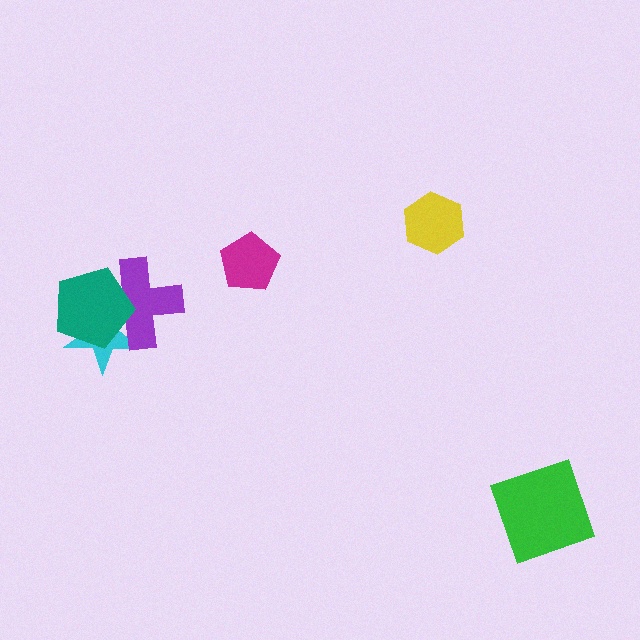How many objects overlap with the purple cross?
2 objects overlap with the purple cross.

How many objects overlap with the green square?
0 objects overlap with the green square.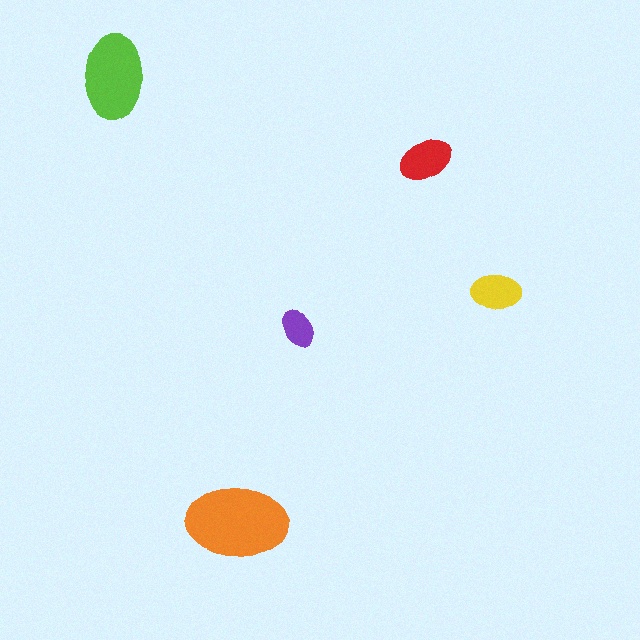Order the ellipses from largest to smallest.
the orange one, the lime one, the red one, the yellow one, the purple one.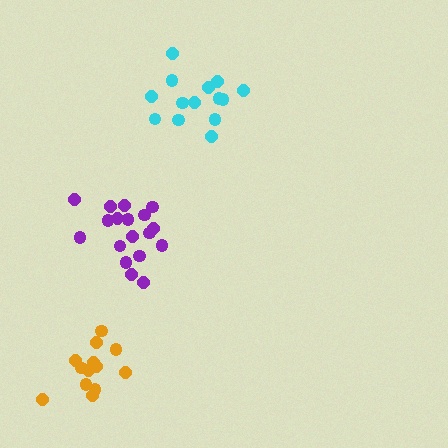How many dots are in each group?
Group 1: 14 dots, Group 2: 13 dots, Group 3: 18 dots (45 total).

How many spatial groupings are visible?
There are 3 spatial groupings.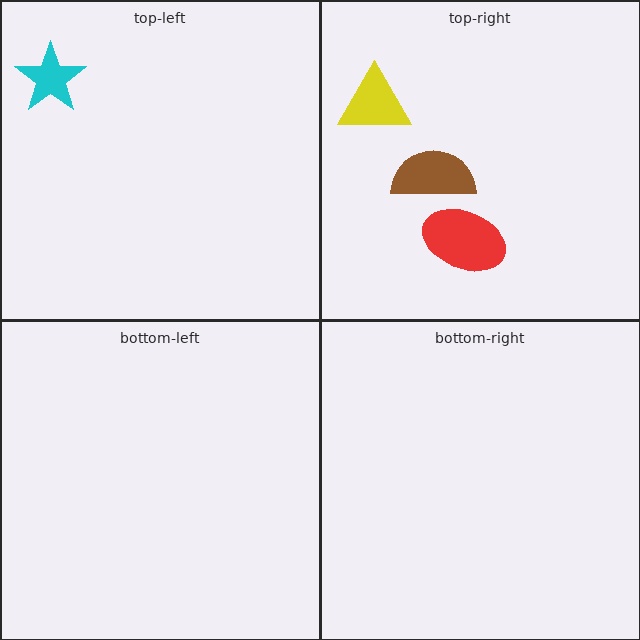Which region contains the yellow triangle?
The top-right region.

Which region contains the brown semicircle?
The top-right region.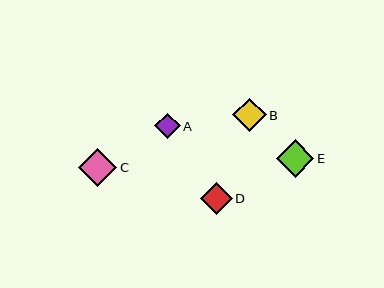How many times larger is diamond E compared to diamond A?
Diamond E is approximately 1.5 times the size of diamond A.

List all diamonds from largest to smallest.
From largest to smallest: C, E, B, D, A.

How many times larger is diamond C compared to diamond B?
Diamond C is approximately 1.2 times the size of diamond B.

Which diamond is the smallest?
Diamond A is the smallest with a size of approximately 26 pixels.